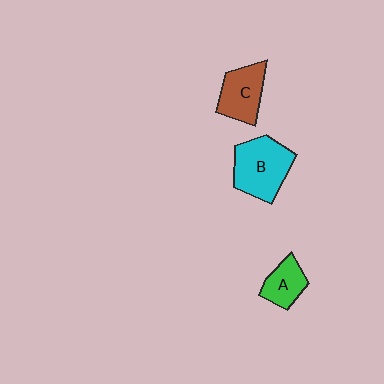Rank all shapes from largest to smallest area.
From largest to smallest: B (cyan), C (brown), A (green).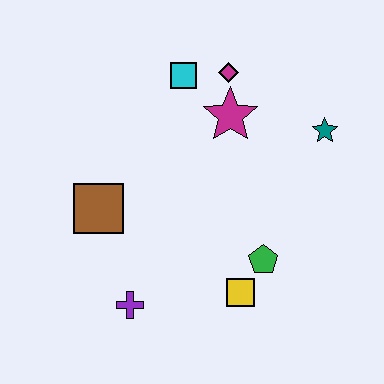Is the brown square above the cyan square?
No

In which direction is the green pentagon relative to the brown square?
The green pentagon is to the right of the brown square.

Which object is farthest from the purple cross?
The teal star is farthest from the purple cross.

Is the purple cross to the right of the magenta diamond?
No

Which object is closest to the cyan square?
The magenta diamond is closest to the cyan square.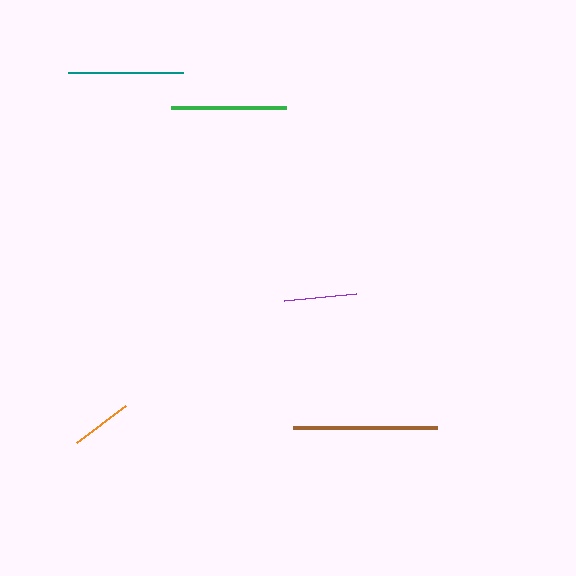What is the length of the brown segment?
The brown segment is approximately 144 pixels long.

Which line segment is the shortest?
The orange line is the shortest at approximately 62 pixels.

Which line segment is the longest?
The brown line is the longest at approximately 144 pixels.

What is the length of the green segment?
The green segment is approximately 115 pixels long.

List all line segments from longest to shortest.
From longest to shortest: brown, green, teal, purple, orange.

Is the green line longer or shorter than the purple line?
The green line is longer than the purple line.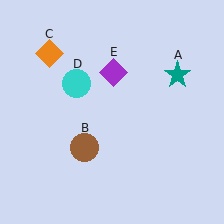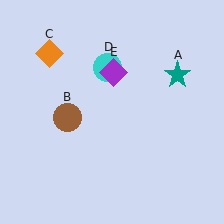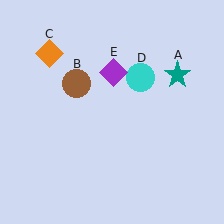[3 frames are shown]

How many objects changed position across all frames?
2 objects changed position: brown circle (object B), cyan circle (object D).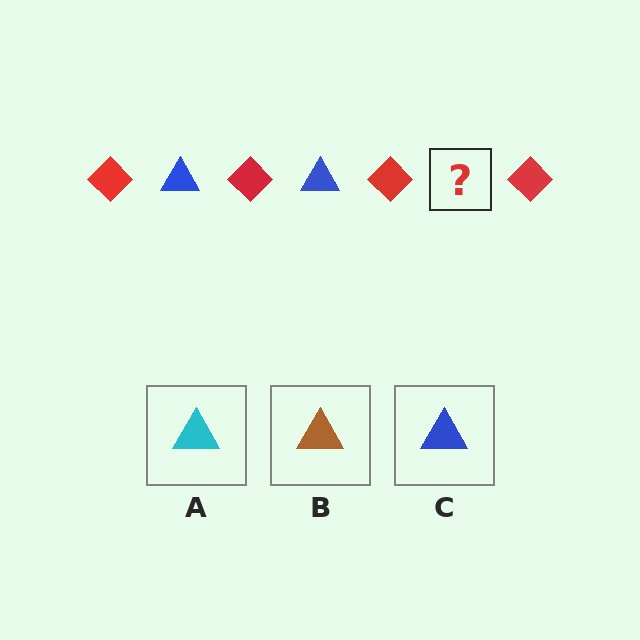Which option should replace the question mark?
Option C.